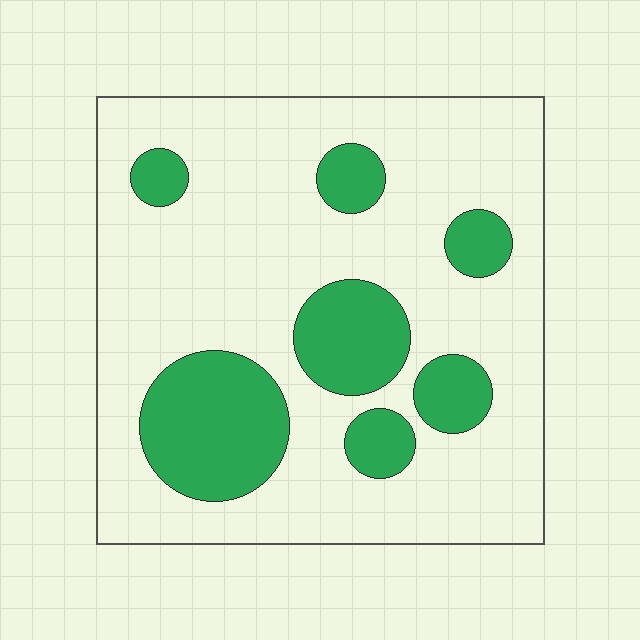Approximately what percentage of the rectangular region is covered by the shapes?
Approximately 25%.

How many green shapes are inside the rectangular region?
7.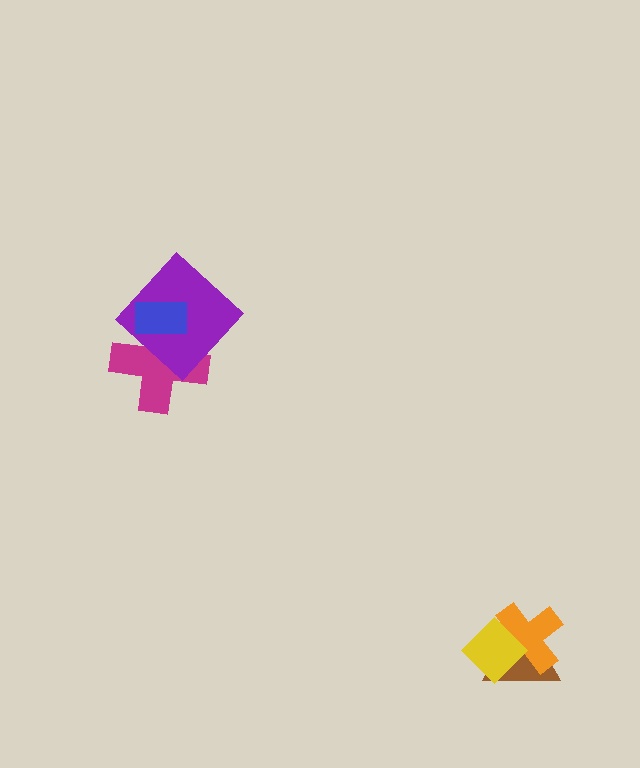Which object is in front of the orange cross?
The yellow diamond is in front of the orange cross.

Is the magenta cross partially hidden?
Yes, it is partially covered by another shape.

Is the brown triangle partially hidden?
Yes, it is partially covered by another shape.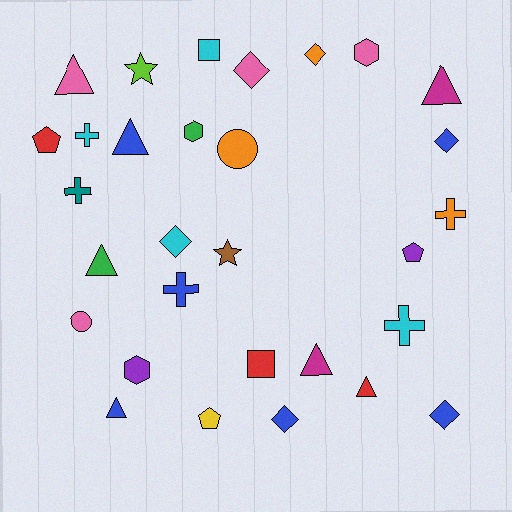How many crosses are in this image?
There are 5 crosses.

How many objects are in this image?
There are 30 objects.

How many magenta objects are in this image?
There are 2 magenta objects.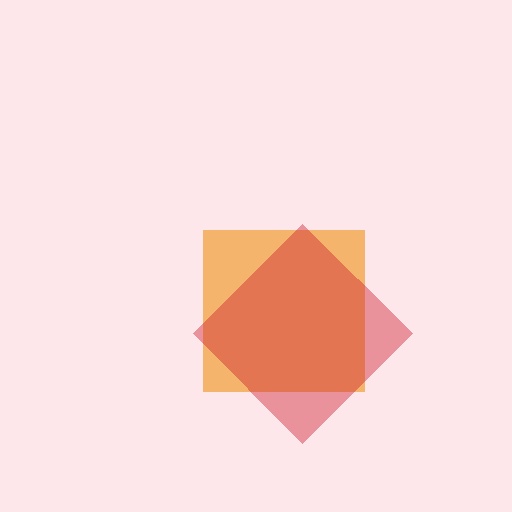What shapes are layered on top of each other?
The layered shapes are: an orange square, a red diamond.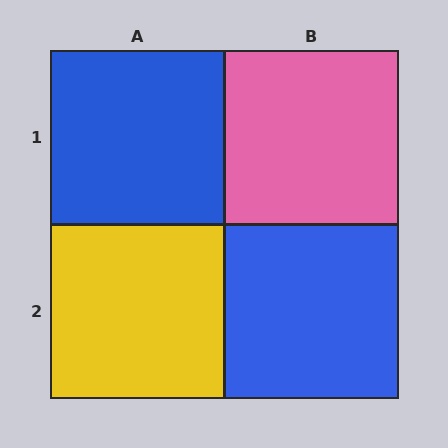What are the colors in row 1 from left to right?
Blue, pink.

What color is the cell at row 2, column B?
Blue.